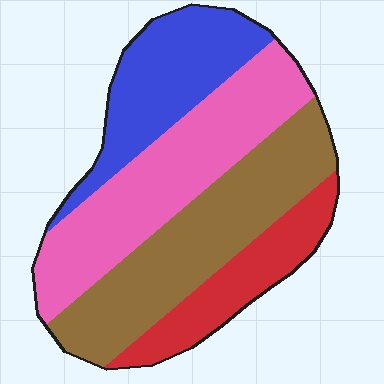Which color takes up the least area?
Red, at roughly 15%.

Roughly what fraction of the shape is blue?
Blue covers around 20% of the shape.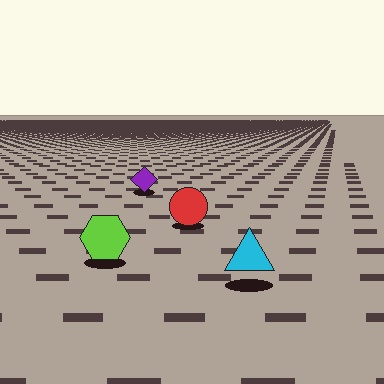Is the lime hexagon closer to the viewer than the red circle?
Yes. The lime hexagon is closer — you can tell from the texture gradient: the ground texture is coarser near it.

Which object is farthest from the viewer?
The purple diamond is farthest from the viewer. It appears smaller and the ground texture around it is denser.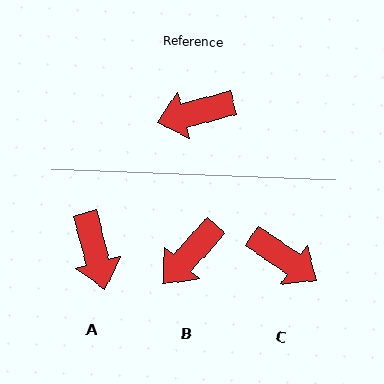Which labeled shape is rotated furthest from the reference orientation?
C, about 130 degrees away.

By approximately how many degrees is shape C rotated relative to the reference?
Approximately 130 degrees counter-clockwise.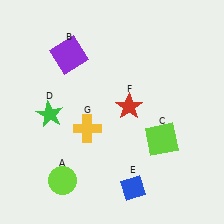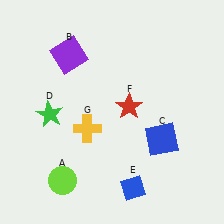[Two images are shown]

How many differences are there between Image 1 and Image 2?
There is 1 difference between the two images.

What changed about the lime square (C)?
In Image 1, C is lime. In Image 2, it changed to blue.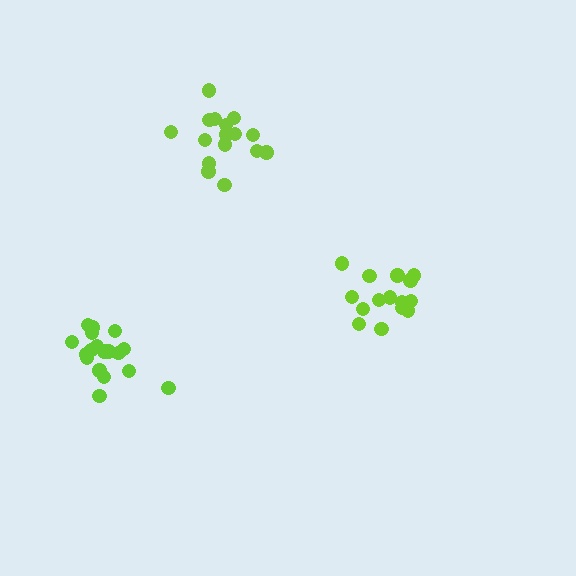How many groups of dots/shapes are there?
There are 3 groups.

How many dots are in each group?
Group 1: 15 dots, Group 2: 18 dots, Group 3: 16 dots (49 total).